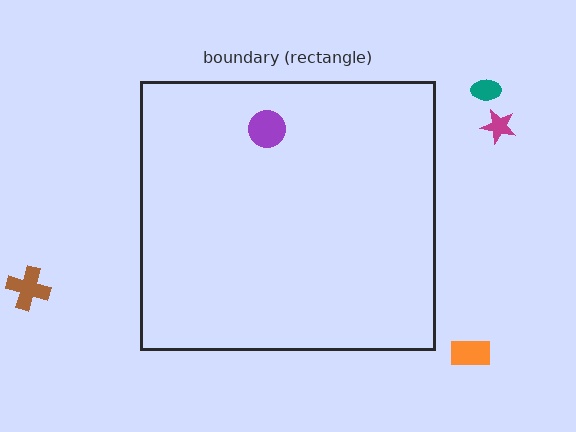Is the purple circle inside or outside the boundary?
Inside.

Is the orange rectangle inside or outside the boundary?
Outside.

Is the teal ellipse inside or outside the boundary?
Outside.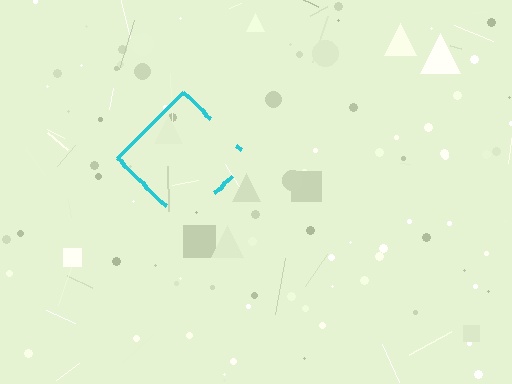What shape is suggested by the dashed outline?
The dashed outline suggests a diamond.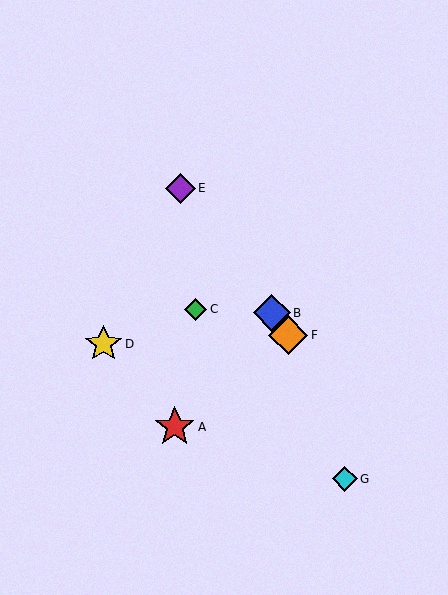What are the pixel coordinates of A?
Object A is at (175, 427).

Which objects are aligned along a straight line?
Objects B, E, F are aligned along a straight line.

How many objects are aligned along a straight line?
3 objects (B, E, F) are aligned along a straight line.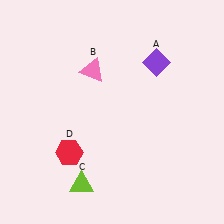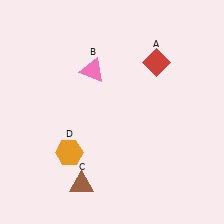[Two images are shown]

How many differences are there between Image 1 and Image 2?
There are 3 differences between the two images.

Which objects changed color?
A changed from purple to red. C changed from lime to brown. D changed from red to orange.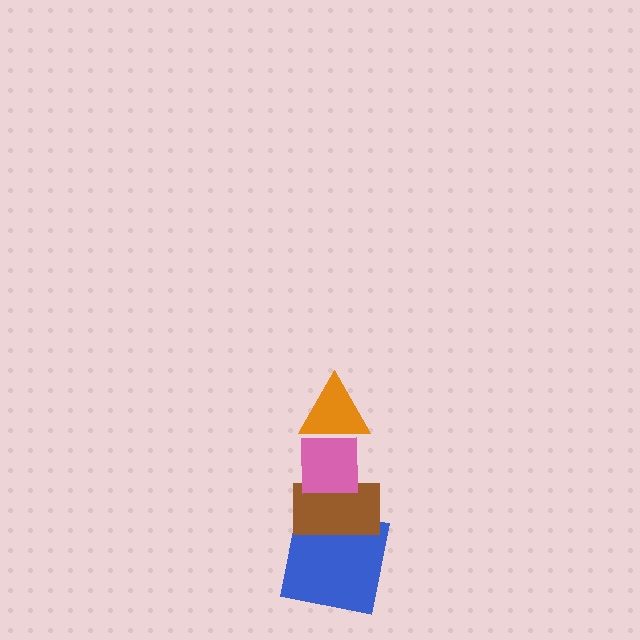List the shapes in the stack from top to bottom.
From top to bottom: the orange triangle, the pink square, the brown rectangle, the blue square.